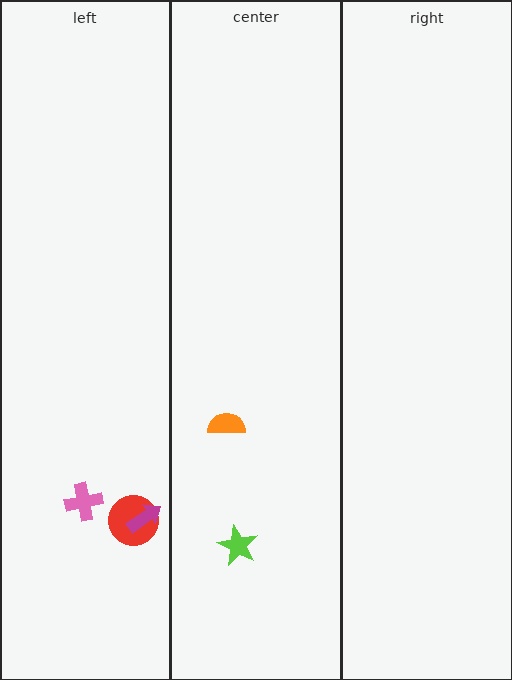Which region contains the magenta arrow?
The left region.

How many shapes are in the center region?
2.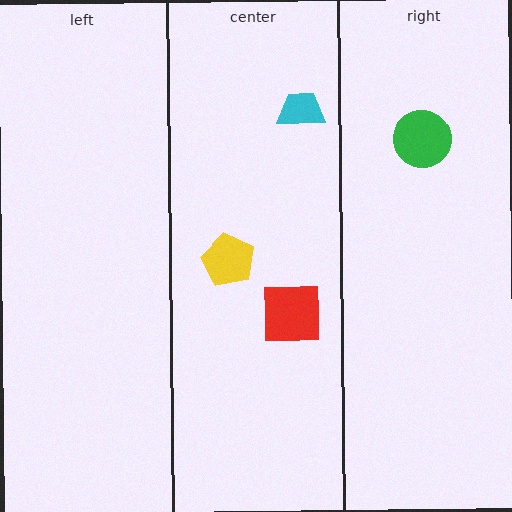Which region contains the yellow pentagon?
The center region.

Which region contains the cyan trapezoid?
The center region.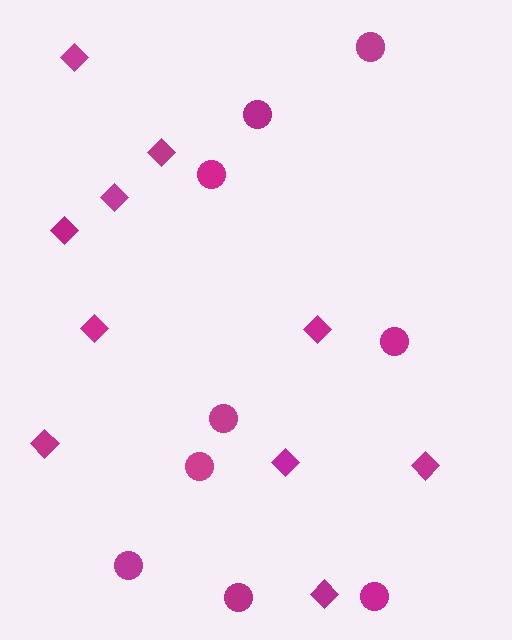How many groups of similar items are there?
There are 2 groups: one group of circles (9) and one group of diamonds (10).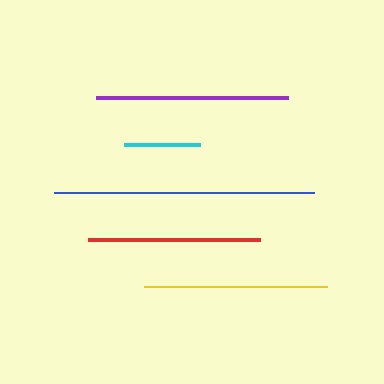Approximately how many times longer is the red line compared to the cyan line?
The red line is approximately 2.3 times the length of the cyan line.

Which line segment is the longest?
The blue line is the longest at approximately 260 pixels.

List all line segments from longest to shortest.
From longest to shortest: blue, purple, yellow, red, cyan.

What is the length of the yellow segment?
The yellow segment is approximately 183 pixels long.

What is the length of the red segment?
The red segment is approximately 172 pixels long.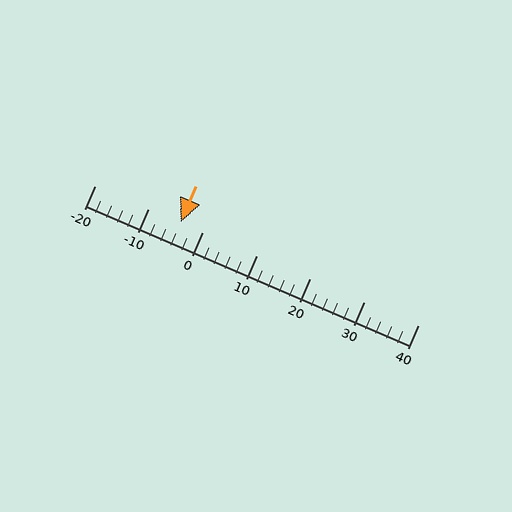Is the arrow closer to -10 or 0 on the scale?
The arrow is closer to 0.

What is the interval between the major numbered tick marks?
The major tick marks are spaced 10 units apart.